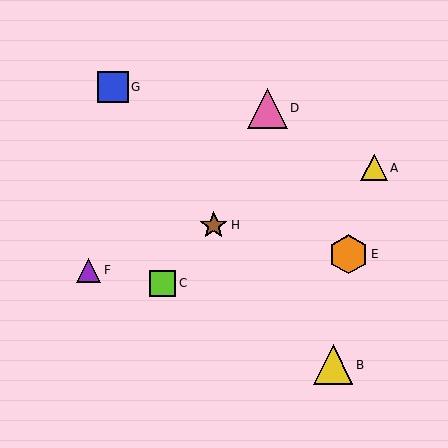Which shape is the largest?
The yellow triangle (labeled B) is the largest.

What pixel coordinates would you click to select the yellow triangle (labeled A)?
Click at (374, 168) to select the yellow triangle A.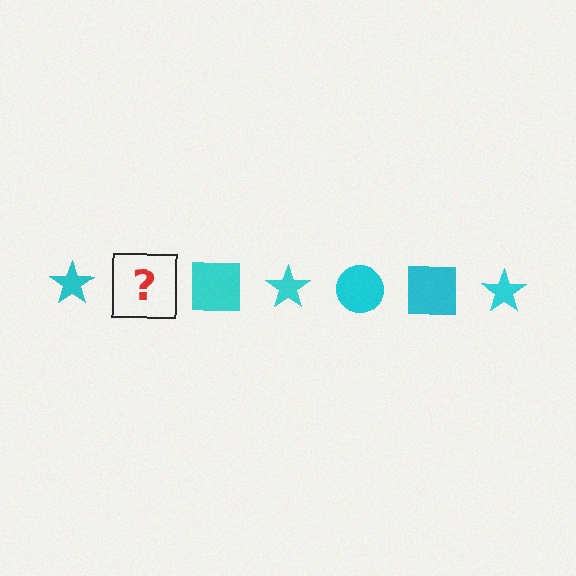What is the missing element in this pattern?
The missing element is a cyan circle.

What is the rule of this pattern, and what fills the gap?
The rule is that the pattern cycles through star, circle, square shapes in cyan. The gap should be filled with a cyan circle.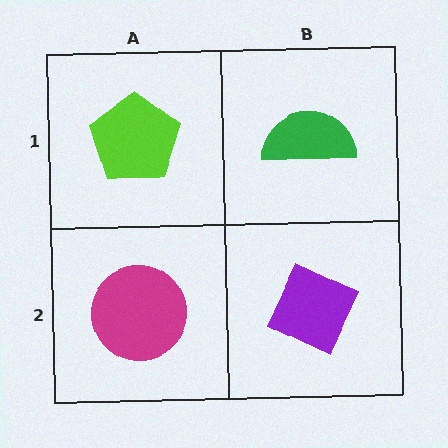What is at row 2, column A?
A magenta circle.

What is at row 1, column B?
A green semicircle.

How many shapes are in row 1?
2 shapes.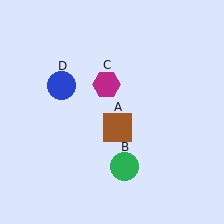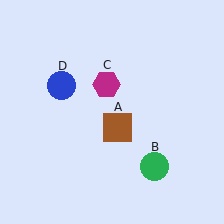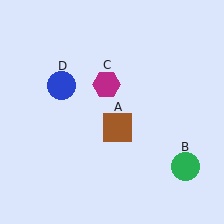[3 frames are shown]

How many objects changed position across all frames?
1 object changed position: green circle (object B).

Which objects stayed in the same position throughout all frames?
Brown square (object A) and magenta hexagon (object C) and blue circle (object D) remained stationary.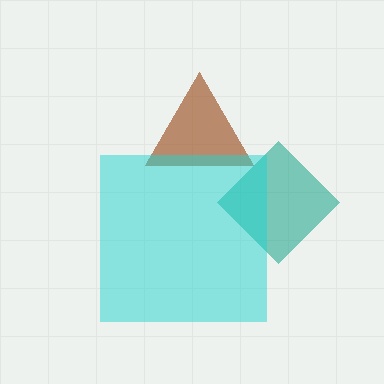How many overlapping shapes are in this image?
There are 3 overlapping shapes in the image.